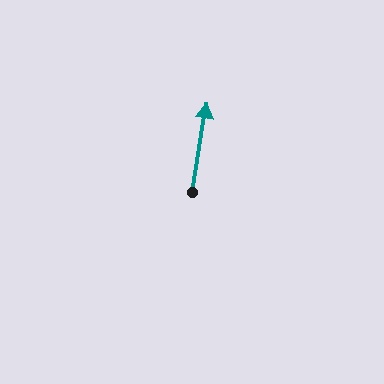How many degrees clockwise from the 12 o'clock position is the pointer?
Approximately 9 degrees.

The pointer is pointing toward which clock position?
Roughly 12 o'clock.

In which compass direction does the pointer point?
North.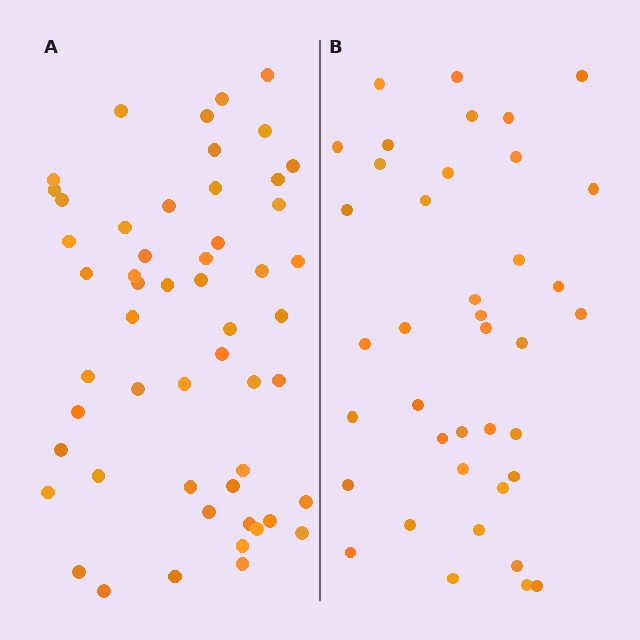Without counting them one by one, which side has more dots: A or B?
Region A (the left region) has more dots.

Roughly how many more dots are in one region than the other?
Region A has approximately 15 more dots than region B.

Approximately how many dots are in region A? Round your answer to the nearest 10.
About 50 dots. (The exact count is 53, which rounds to 50.)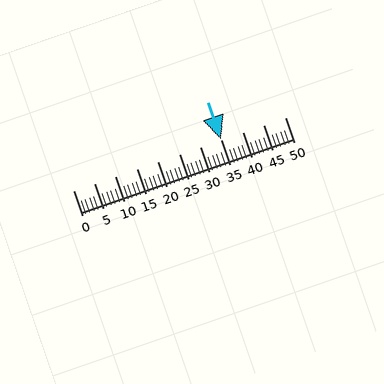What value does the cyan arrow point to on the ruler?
The cyan arrow points to approximately 35.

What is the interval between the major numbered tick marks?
The major tick marks are spaced 5 units apart.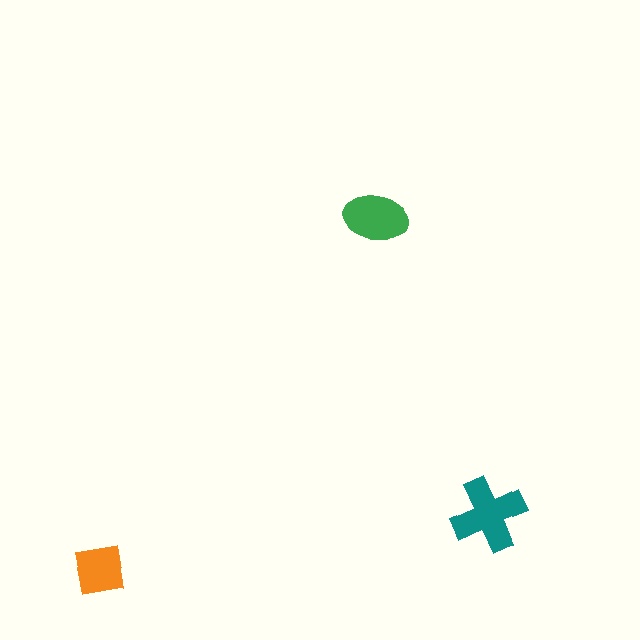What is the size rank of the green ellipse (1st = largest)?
2nd.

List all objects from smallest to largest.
The orange square, the green ellipse, the teal cross.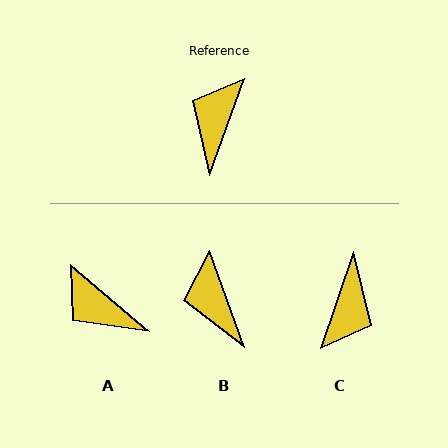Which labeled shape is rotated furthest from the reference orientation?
C, about 179 degrees away.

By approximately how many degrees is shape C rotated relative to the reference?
Approximately 179 degrees clockwise.